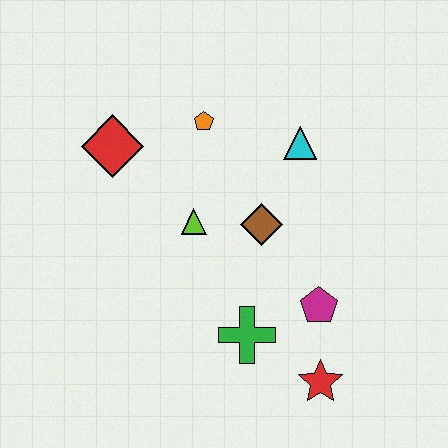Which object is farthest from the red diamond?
The red star is farthest from the red diamond.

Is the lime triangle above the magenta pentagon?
Yes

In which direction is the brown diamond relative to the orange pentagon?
The brown diamond is below the orange pentagon.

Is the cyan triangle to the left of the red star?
Yes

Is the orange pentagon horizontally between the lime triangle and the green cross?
Yes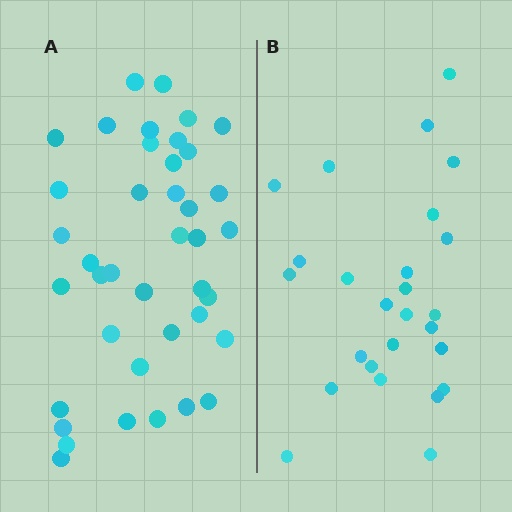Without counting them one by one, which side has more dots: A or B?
Region A (the left region) has more dots.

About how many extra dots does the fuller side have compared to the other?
Region A has approximately 15 more dots than region B.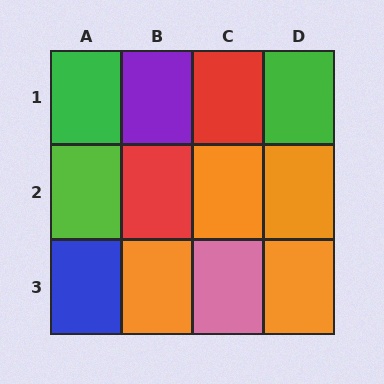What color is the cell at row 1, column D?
Green.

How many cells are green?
2 cells are green.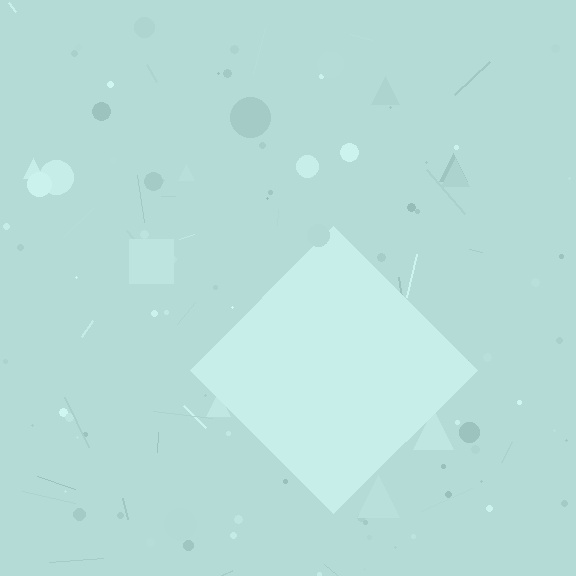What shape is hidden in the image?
A diamond is hidden in the image.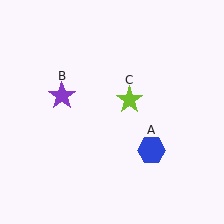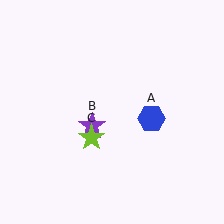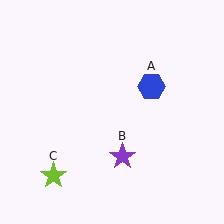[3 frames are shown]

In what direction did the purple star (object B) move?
The purple star (object B) moved down and to the right.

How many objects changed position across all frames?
3 objects changed position: blue hexagon (object A), purple star (object B), lime star (object C).